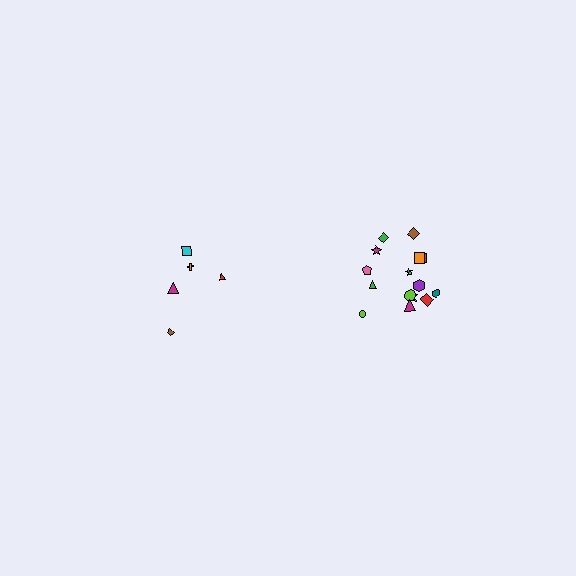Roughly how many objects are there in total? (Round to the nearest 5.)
Roughly 20 objects in total.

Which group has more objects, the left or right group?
The right group.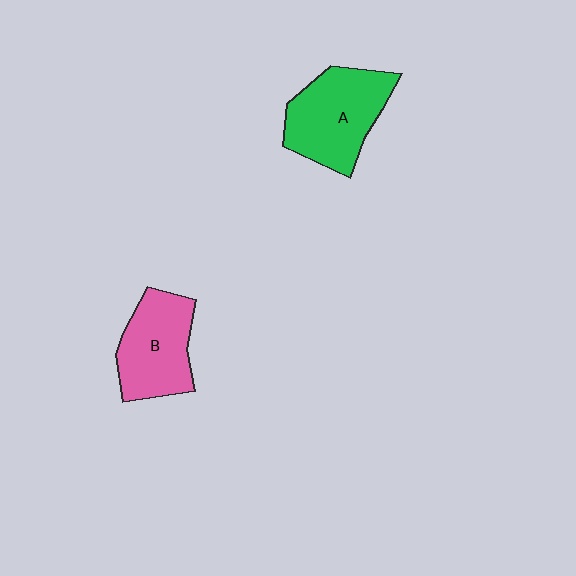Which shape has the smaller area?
Shape B (pink).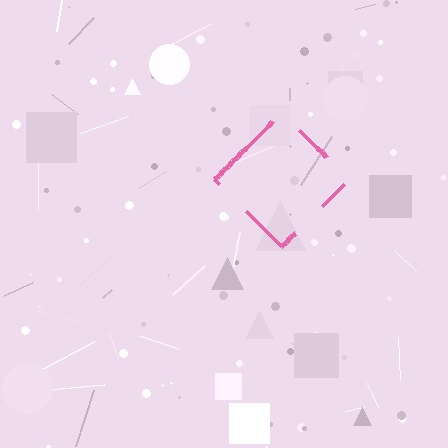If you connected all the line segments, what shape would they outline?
They would outline a diamond.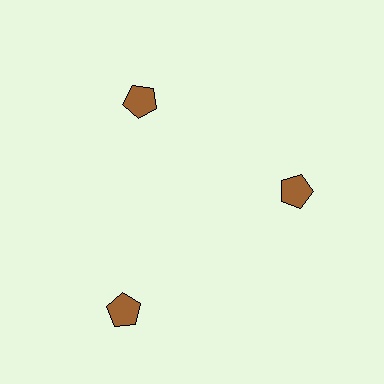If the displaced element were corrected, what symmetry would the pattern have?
It would have 3-fold rotational symmetry — the pattern would map onto itself every 120 degrees.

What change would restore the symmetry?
The symmetry would be restored by moving it inward, back onto the ring so that all 3 pentagons sit at equal angles and equal distance from the center.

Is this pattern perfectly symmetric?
No. The 3 brown pentagons are arranged in a ring, but one element near the 7 o'clock position is pushed outward from the center, breaking the 3-fold rotational symmetry.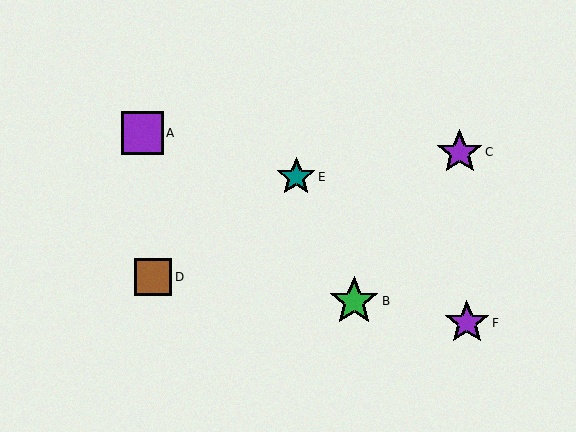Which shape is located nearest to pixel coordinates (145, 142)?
The purple square (labeled A) at (142, 133) is nearest to that location.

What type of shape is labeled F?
Shape F is a purple star.